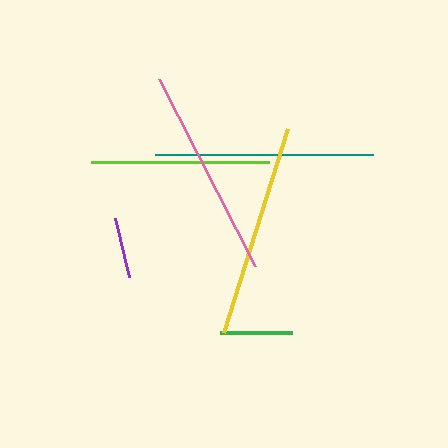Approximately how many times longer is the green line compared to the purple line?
The green line is approximately 1.2 times the length of the purple line.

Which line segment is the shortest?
The purple line is the shortest at approximately 60 pixels.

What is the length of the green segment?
The green segment is approximately 73 pixels long.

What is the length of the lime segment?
The lime segment is approximately 177 pixels long.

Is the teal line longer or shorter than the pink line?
The teal line is longer than the pink line.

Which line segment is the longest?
The teal line is the longest at approximately 218 pixels.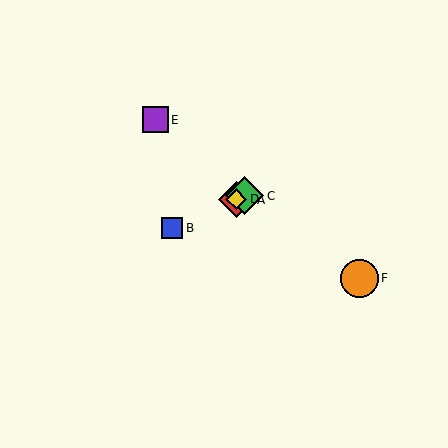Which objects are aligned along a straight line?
Objects A, B, C, D are aligned along a straight line.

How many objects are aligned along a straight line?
4 objects (A, B, C, D) are aligned along a straight line.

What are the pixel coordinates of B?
Object B is at (172, 228).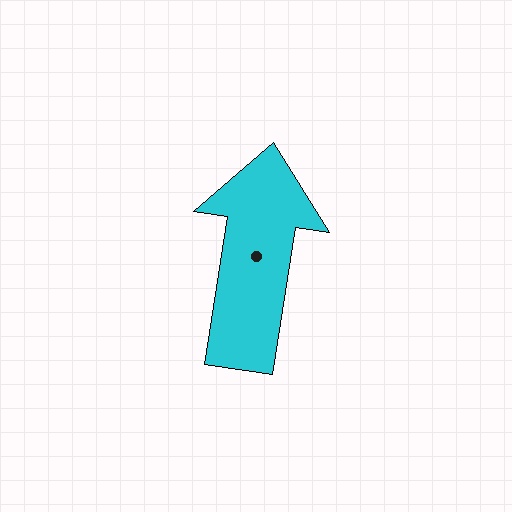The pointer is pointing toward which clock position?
Roughly 12 o'clock.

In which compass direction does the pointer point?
North.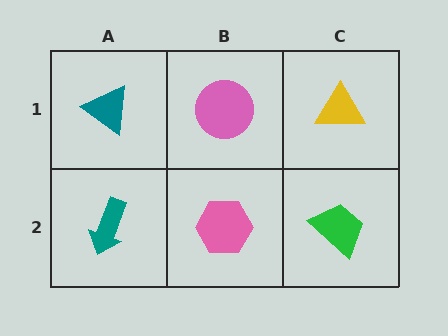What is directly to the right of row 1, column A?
A pink circle.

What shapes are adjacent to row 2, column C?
A yellow triangle (row 1, column C), a pink hexagon (row 2, column B).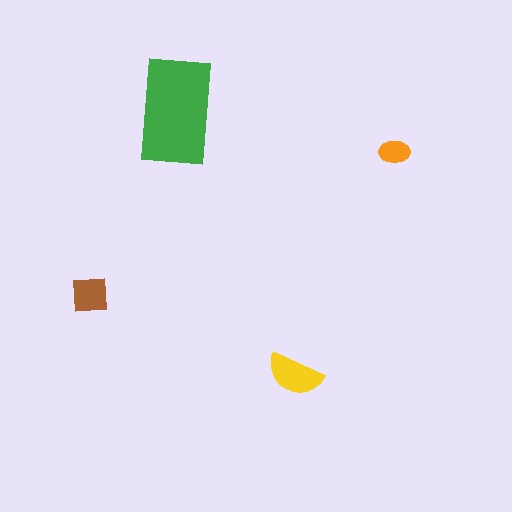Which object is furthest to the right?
The orange ellipse is rightmost.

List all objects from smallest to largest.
The orange ellipse, the brown square, the yellow semicircle, the green rectangle.